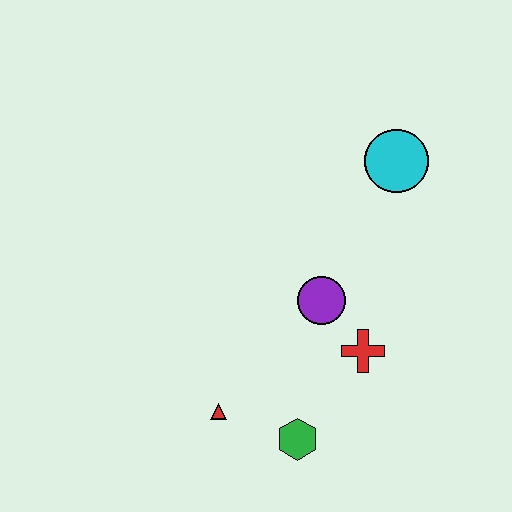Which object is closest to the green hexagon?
The red triangle is closest to the green hexagon.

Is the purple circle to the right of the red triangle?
Yes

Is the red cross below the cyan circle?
Yes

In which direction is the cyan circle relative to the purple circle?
The cyan circle is above the purple circle.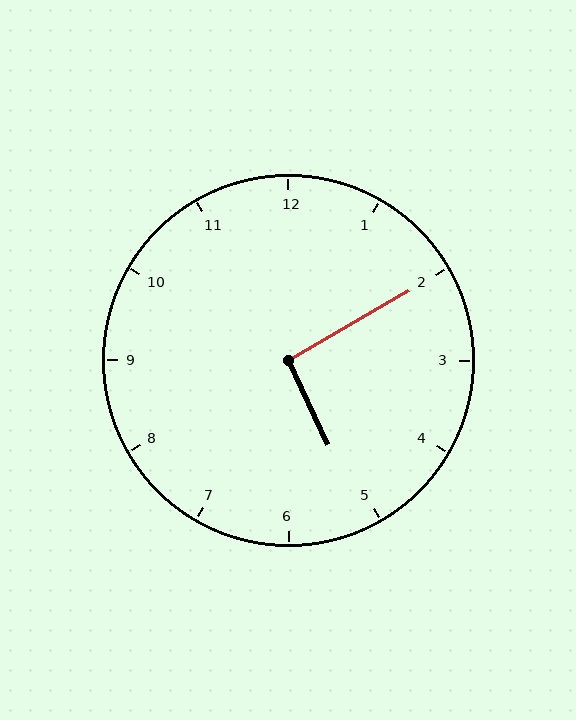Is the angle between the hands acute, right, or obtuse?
It is right.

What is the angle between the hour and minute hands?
Approximately 95 degrees.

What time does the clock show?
5:10.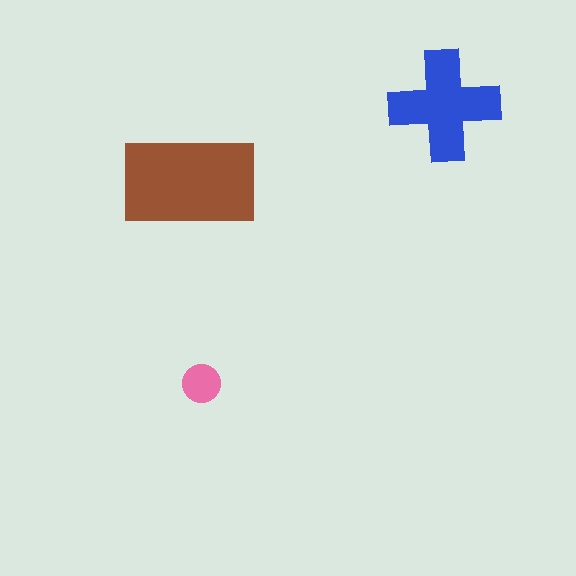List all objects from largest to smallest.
The brown rectangle, the blue cross, the pink circle.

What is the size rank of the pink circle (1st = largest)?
3rd.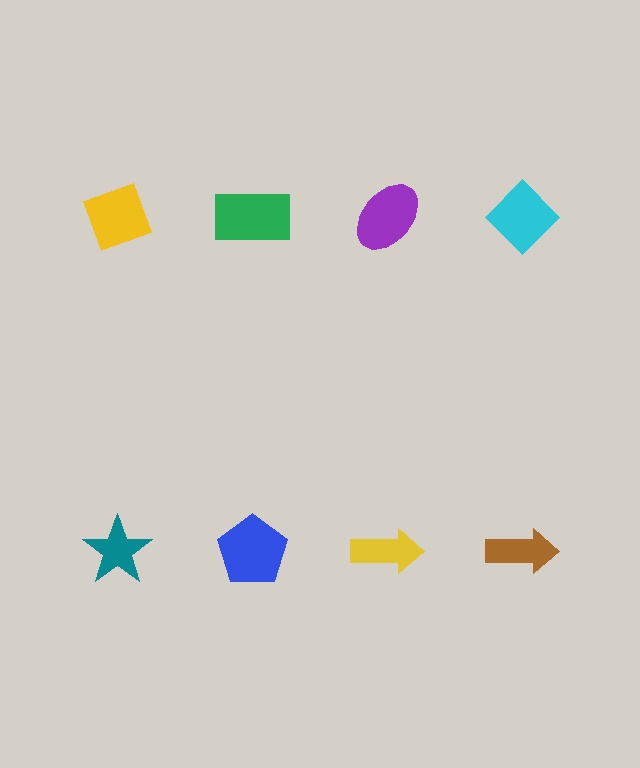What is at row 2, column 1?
A teal star.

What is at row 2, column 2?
A blue pentagon.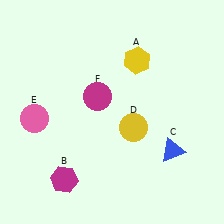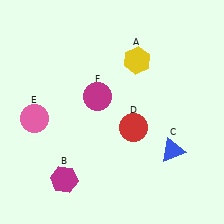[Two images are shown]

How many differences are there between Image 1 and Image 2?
There is 1 difference between the two images.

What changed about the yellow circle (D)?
In Image 1, D is yellow. In Image 2, it changed to red.